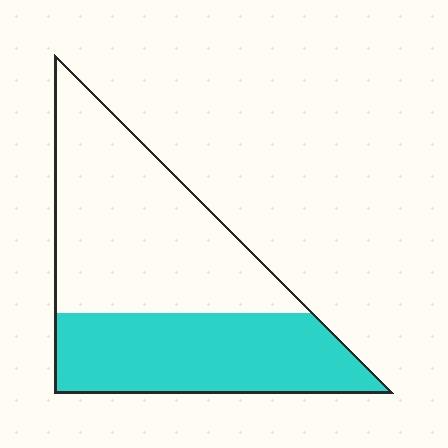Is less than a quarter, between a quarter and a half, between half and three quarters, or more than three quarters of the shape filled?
Between a quarter and a half.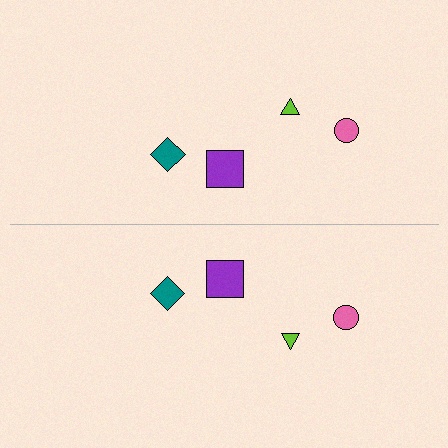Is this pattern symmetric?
Yes, this pattern has bilateral (reflection) symmetry.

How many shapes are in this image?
There are 8 shapes in this image.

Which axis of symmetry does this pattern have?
The pattern has a horizontal axis of symmetry running through the center of the image.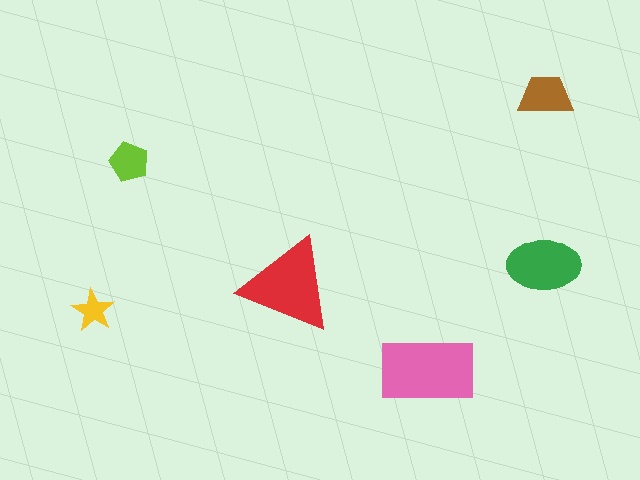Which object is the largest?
The pink rectangle.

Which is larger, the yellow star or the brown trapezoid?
The brown trapezoid.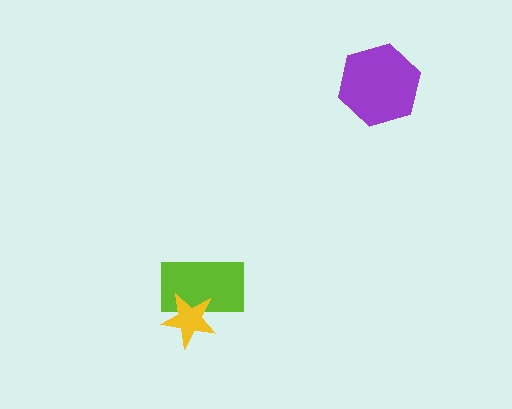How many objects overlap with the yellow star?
1 object overlaps with the yellow star.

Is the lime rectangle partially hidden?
Yes, it is partially covered by another shape.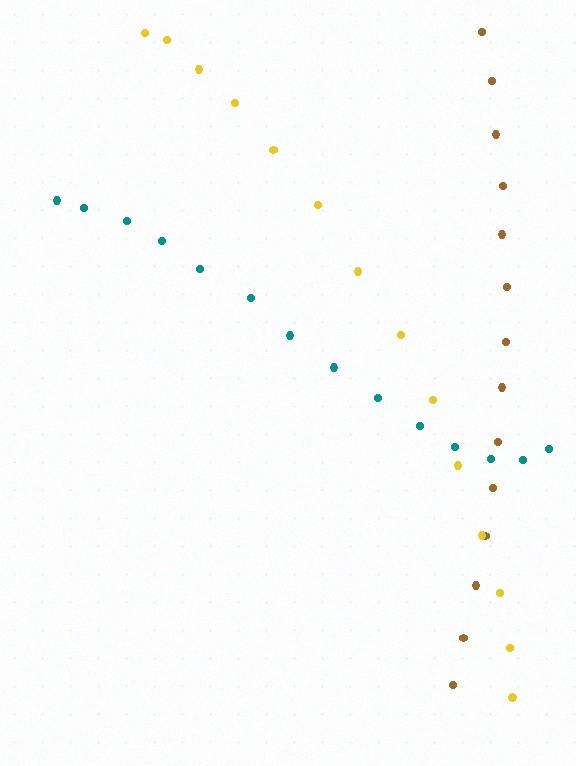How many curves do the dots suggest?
There are 3 distinct paths.